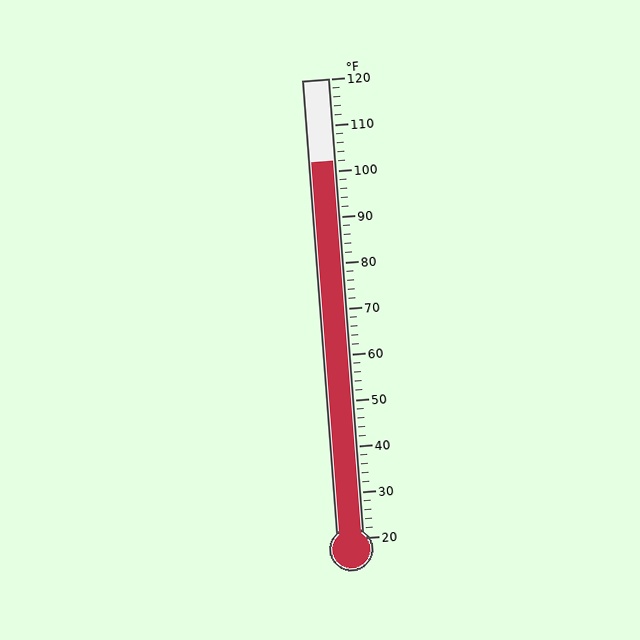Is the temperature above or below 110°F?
The temperature is below 110°F.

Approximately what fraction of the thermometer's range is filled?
The thermometer is filled to approximately 80% of its range.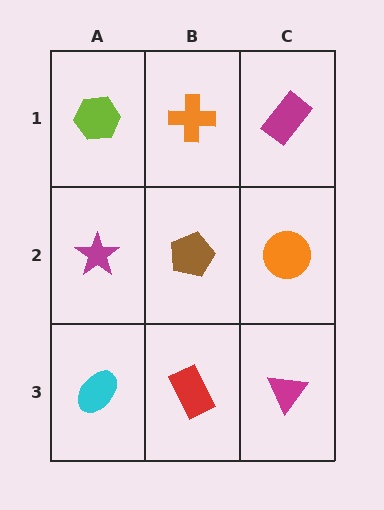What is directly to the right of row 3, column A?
A red rectangle.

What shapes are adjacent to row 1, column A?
A magenta star (row 2, column A), an orange cross (row 1, column B).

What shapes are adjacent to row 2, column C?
A magenta rectangle (row 1, column C), a magenta triangle (row 3, column C), a brown pentagon (row 2, column B).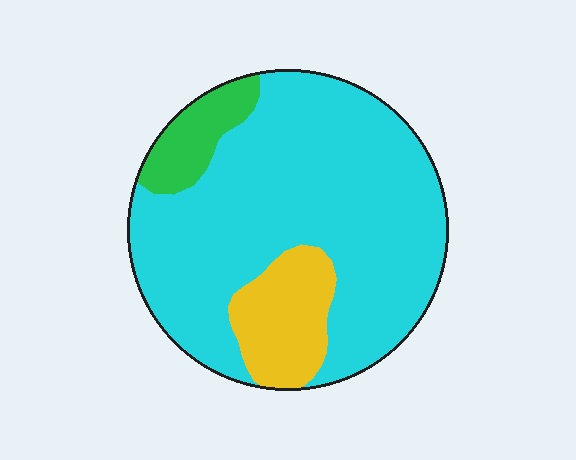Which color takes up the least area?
Green, at roughly 10%.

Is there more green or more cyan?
Cyan.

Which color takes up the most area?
Cyan, at roughly 75%.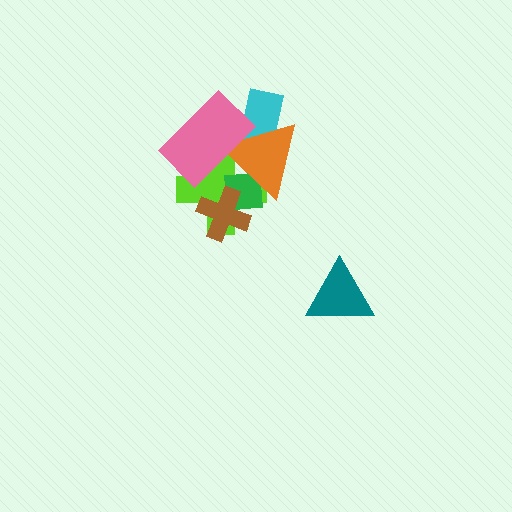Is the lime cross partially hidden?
Yes, it is partially covered by another shape.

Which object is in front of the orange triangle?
The pink rectangle is in front of the orange triangle.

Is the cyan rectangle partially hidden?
Yes, it is partially covered by another shape.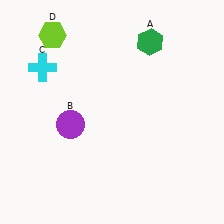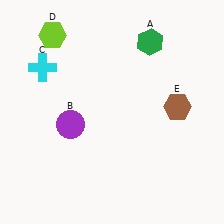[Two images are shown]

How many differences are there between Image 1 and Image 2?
There is 1 difference between the two images.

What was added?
A brown hexagon (E) was added in Image 2.